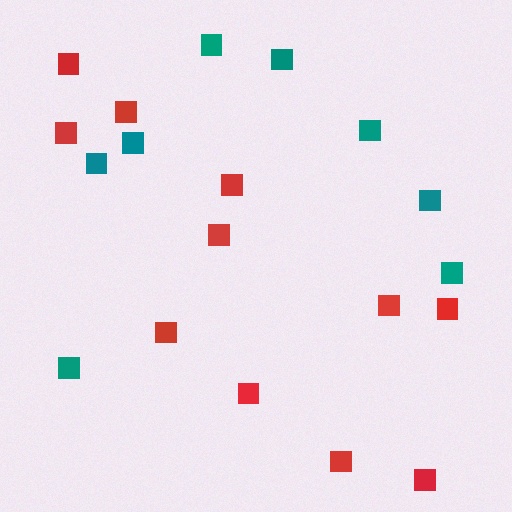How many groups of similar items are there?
There are 2 groups: one group of red squares (11) and one group of teal squares (8).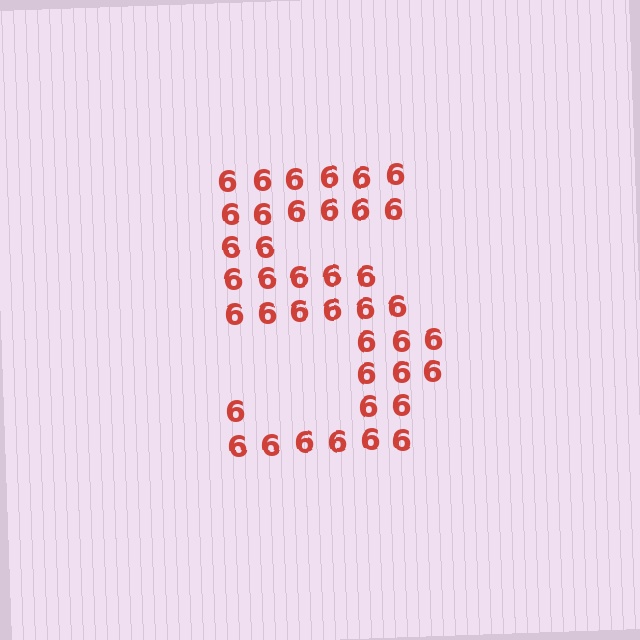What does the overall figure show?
The overall figure shows the digit 5.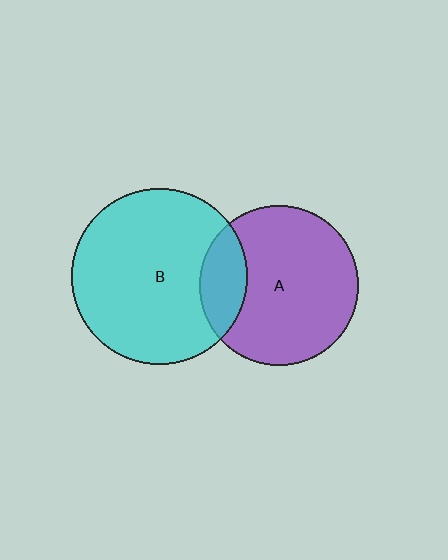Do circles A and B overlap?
Yes.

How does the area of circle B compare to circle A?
Approximately 1.2 times.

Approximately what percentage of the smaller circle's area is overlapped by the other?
Approximately 20%.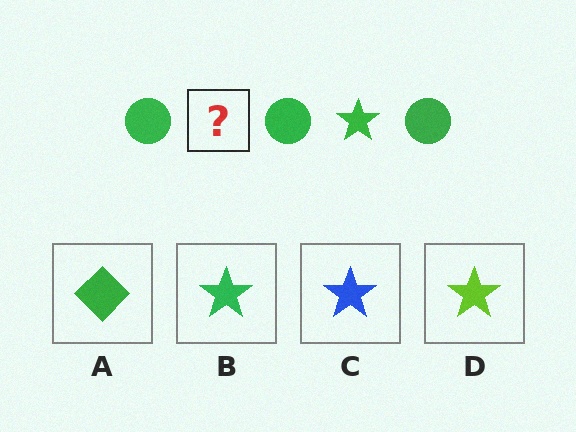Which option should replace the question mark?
Option B.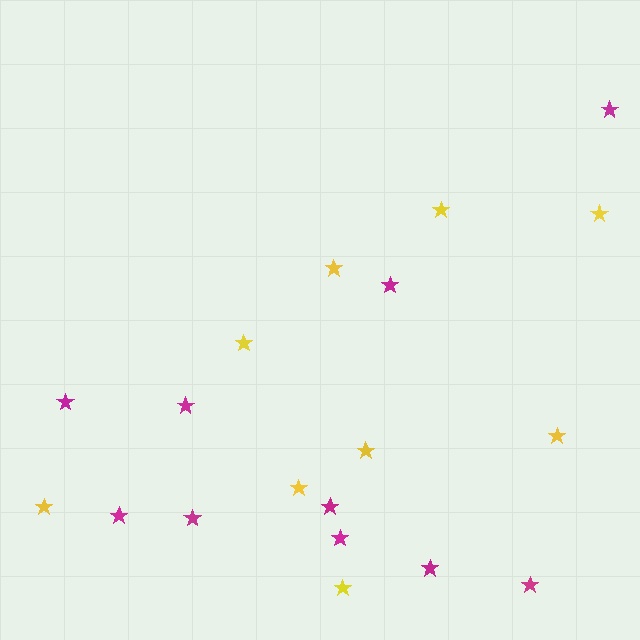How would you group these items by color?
There are 2 groups: one group of magenta stars (10) and one group of yellow stars (9).